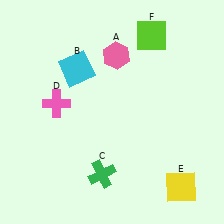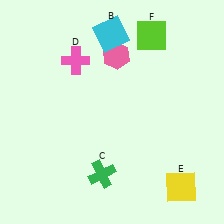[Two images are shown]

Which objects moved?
The objects that moved are: the cyan square (B), the pink cross (D).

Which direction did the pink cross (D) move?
The pink cross (D) moved up.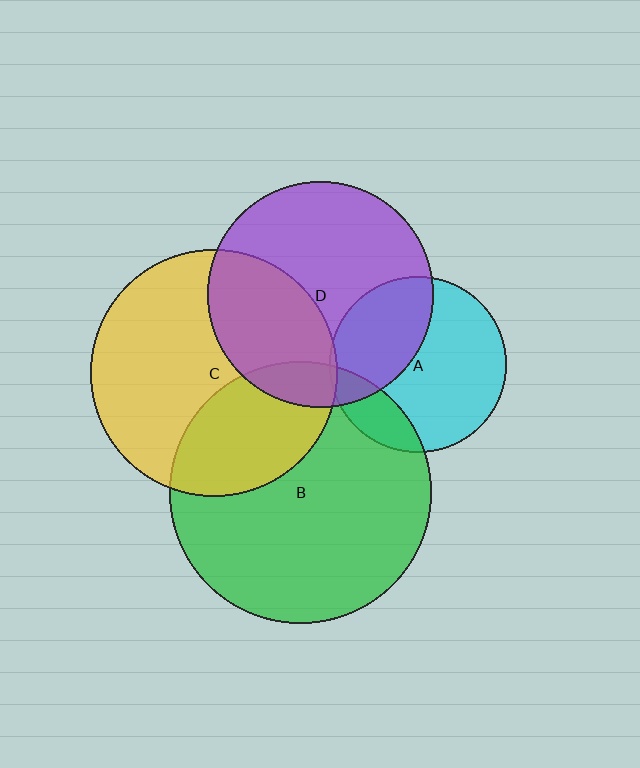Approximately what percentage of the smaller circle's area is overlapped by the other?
Approximately 10%.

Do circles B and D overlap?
Yes.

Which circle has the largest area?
Circle B (green).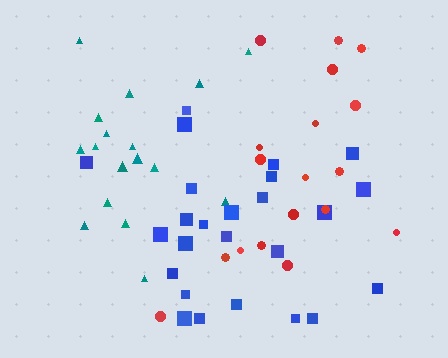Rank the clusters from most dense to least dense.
blue, teal, red.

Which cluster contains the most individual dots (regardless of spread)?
Blue (25).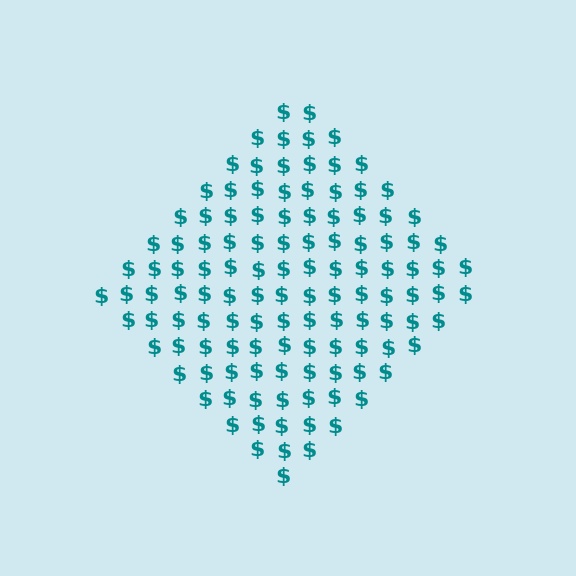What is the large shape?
The large shape is a diamond.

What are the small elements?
The small elements are dollar signs.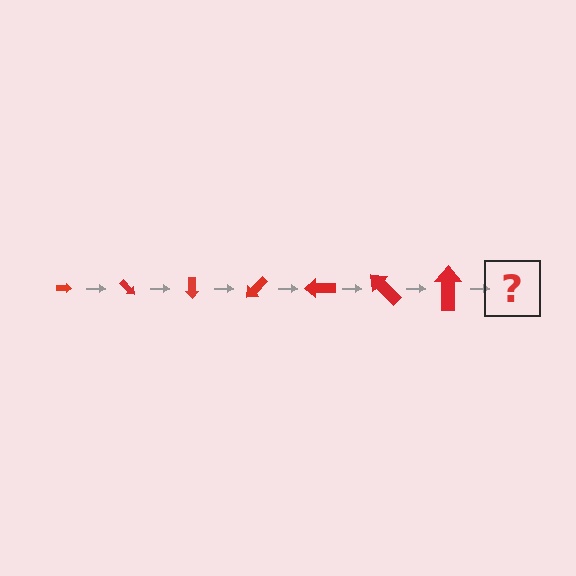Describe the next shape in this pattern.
It should be an arrow, larger than the previous one and rotated 315 degrees from the start.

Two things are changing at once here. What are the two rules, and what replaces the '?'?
The two rules are that the arrow grows larger each step and it rotates 45 degrees each step. The '?' should be an arrow, larger than the previous one and rotated 315 degrees from the start.